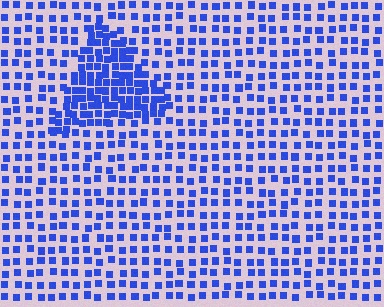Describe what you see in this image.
The image contains small blue elements arranged at two different densities. A triangle-shaped region is visible where the elements are more densely packed than the surrounding area.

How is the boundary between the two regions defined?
The boundary is defined by a change in element density (approximately 2.2x ratio). All elements are the same color, size, and shape.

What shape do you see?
I see a triangle.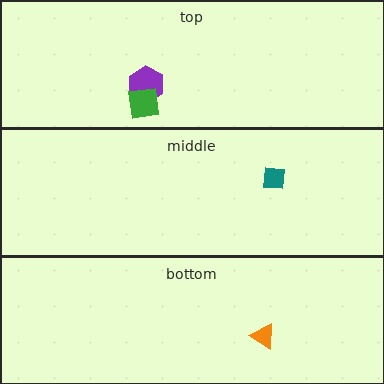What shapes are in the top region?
The purple hexagon, the green square.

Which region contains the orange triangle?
The bottom region.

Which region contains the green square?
The top region.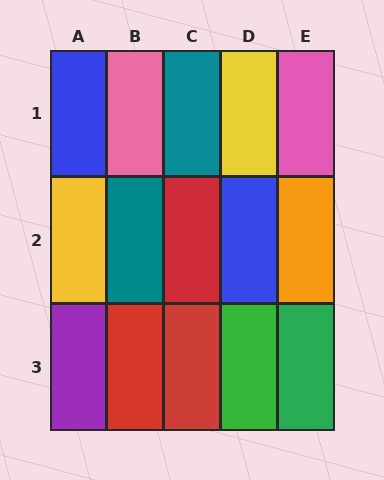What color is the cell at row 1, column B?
Pink.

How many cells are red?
3 cells are red.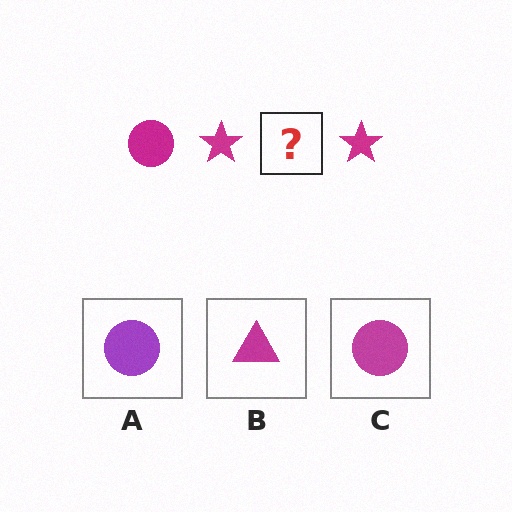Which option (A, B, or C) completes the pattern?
C.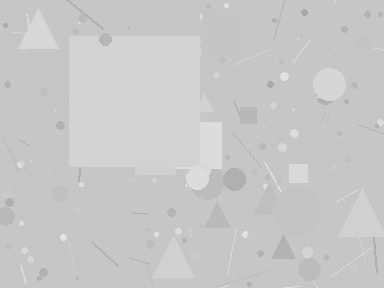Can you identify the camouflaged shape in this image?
The camouflaged shape is a square.